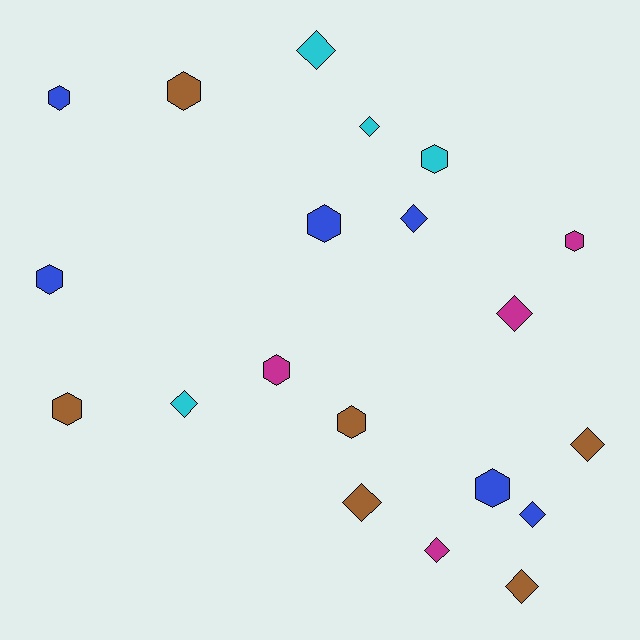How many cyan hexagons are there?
There is 1 cyan hexagon.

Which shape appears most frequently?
Diamond, with 10 objects.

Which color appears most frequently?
Brown, with 6 objects.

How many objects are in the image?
There are 20 objects.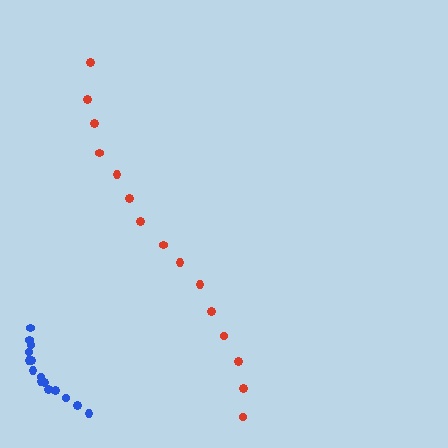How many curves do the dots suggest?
There are 2 distinct paths.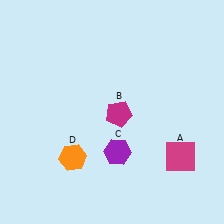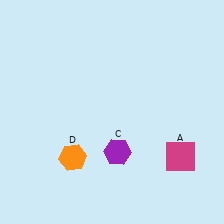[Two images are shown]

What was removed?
The magenta pentagon (B) was removed in Image 2.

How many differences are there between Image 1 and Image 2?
There is 1 difference between the two images.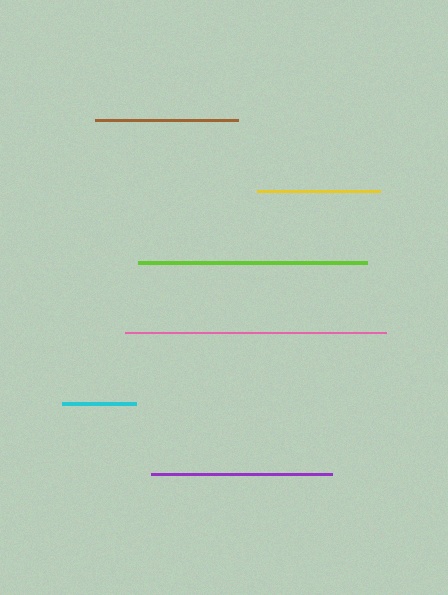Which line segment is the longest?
The pink line is the longest at approximately 261 pixels.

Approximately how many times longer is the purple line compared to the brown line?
The purple line is approximately 1.3 times the length of the brown line.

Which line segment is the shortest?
The cyan line is the shortest at approximately 75 pixels.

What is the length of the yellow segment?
The yellow segment is approximately 123 pixels long.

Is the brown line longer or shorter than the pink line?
The pink line is longer than the brown line.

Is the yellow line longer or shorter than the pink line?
The pink line is longer than the yellow line.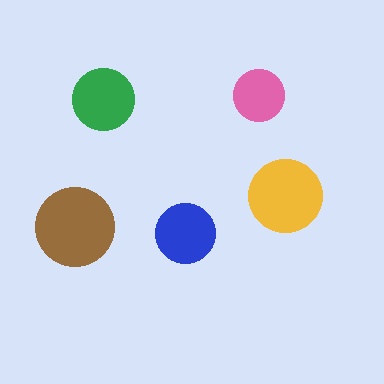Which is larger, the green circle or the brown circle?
The brown one.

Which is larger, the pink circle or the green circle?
The green one.